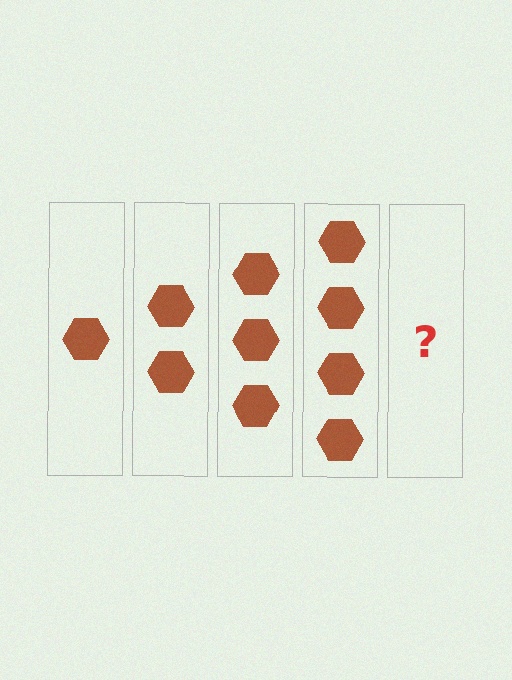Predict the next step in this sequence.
The next step is 5 hexagons.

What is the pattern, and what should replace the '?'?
The pattern is that each step adds one more hexagon. The '?' should be 5 hexagons.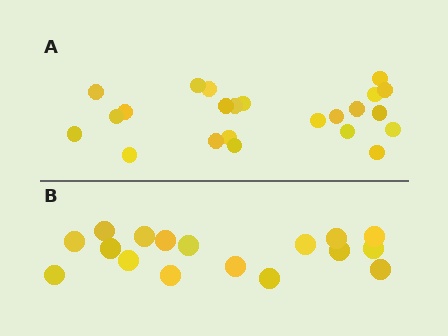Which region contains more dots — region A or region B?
Region A (the top region) has more dots.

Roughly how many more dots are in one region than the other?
Region A has about 6 more dots than region B.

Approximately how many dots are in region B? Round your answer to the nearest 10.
About 20 dots. (The exact count is 17, which rounds to 20.)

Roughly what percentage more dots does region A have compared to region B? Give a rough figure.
About 35% more.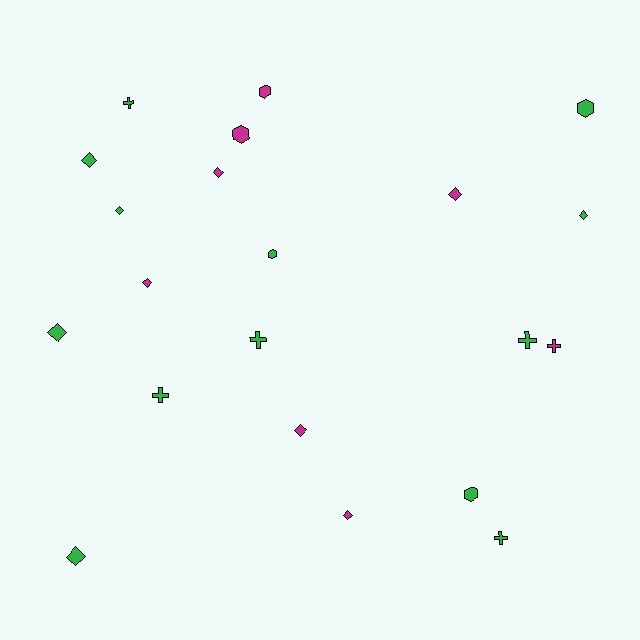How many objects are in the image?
There are 21 objects.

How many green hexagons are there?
There are 3 green hexagons.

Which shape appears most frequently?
Diamond, with 10 objects.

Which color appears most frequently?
Green, with 13 objects.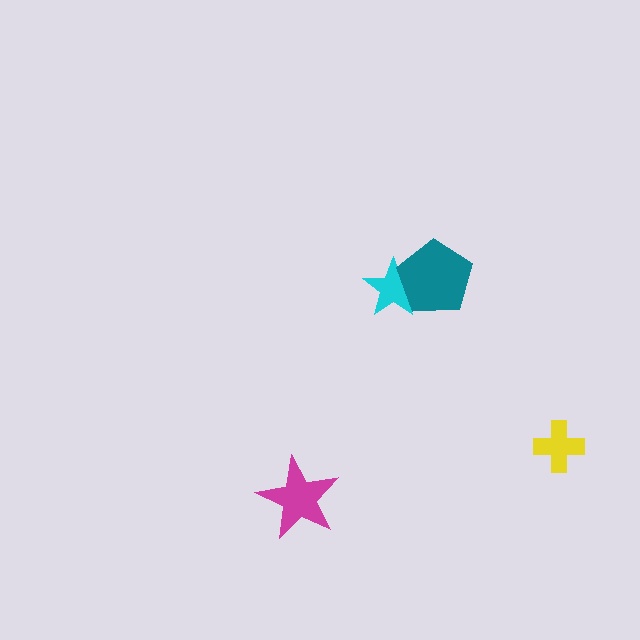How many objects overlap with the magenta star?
0 objects overlap with the magenta star.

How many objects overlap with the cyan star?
1 object overlaps with the cyan star.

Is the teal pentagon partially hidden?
No, no other shape covers it.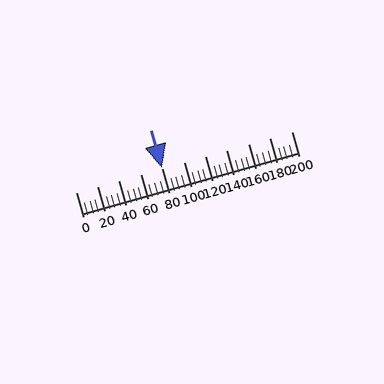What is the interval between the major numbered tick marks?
The major tick marks are spaced 20 units apart.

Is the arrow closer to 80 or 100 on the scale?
The arrow is closer to 80.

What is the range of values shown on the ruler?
The ruler shows values from 0 to 200.